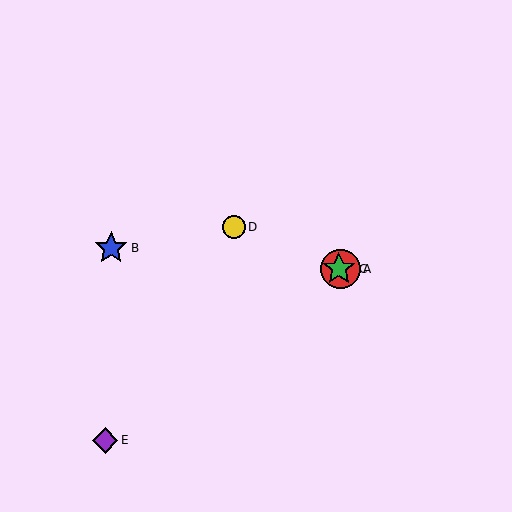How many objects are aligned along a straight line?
3 objects (A, C, D) are aligned along a straight line.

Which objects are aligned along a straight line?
Objects A, C, D are aligned along a straight line.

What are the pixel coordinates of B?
Object B is at (111, 248).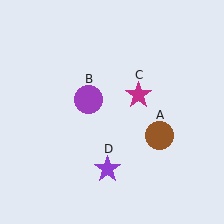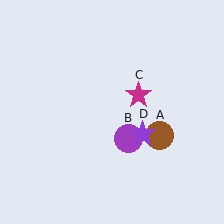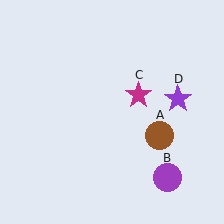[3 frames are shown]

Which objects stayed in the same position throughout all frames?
Brown circle (object A) and magenta star (object C) remained stationary.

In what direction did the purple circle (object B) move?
The purple circle (object B) moved down and to the right.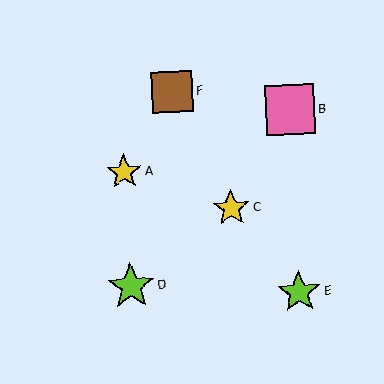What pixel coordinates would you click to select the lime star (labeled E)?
Click at (299, 292) to select the lime star E.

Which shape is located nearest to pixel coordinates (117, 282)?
The lime star (labeled D) at (131, 286) is nearest to that location.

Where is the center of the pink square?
The center of the pink square is at (290, 110).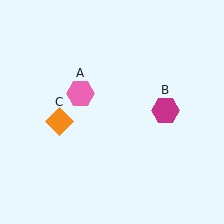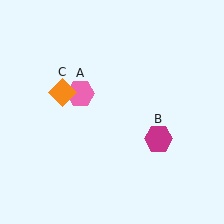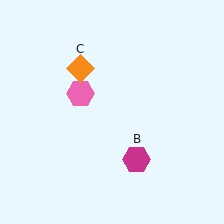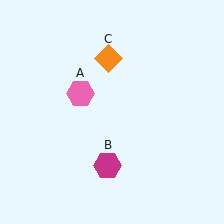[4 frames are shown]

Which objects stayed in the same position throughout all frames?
Pink hexagon (object A) remained stationary.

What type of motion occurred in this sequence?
The magenta hexagon (object B), orange diamond (object C) rotated clockwise around the center of the scene.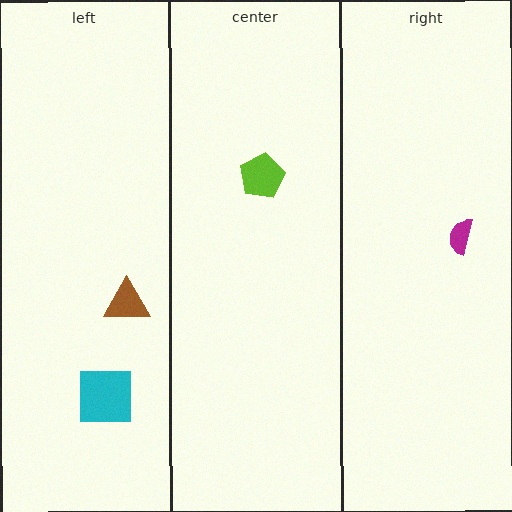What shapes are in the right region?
The magenta semicircle.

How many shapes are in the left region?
2.